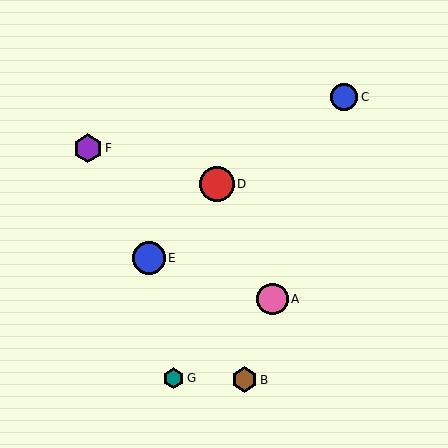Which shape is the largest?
The red circle (labeled D) is the largest.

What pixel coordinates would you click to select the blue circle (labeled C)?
Click at (344, 97) to select the blue circle C.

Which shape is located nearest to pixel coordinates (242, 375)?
The brown hexagon (labeled B) at (244, 380) is nearest to that location.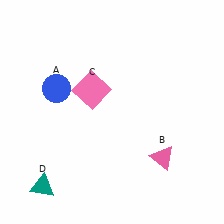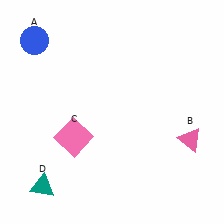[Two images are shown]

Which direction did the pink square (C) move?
The pink square (C) moved down.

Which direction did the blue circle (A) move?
The blue circle (A) moved up.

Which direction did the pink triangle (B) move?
The pink triangle (B) moved right.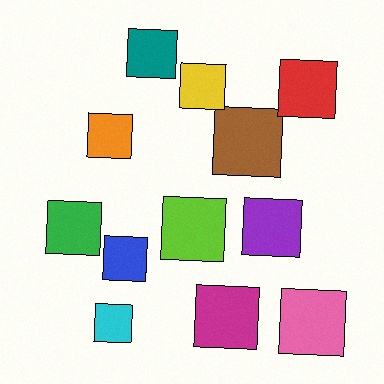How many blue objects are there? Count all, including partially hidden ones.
There is 1 blue object.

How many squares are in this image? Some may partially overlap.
There are 12 squares.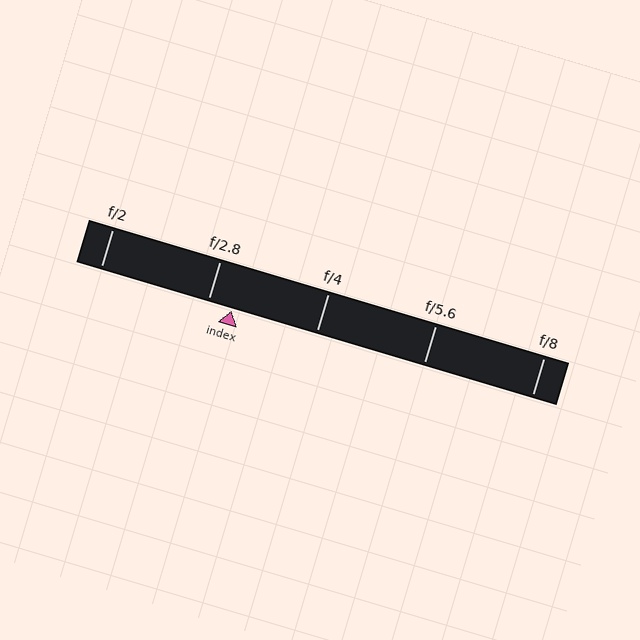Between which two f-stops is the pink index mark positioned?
The index mark is between f/2.8 and f/4.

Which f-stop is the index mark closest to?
The index mark is closest to f/2.8.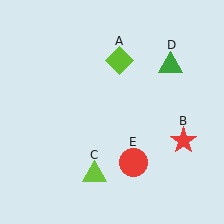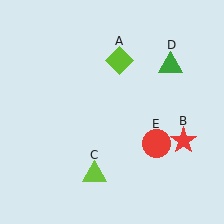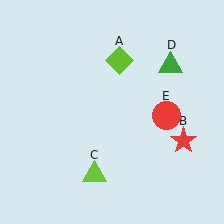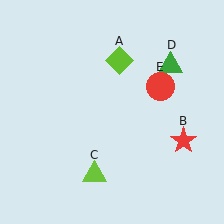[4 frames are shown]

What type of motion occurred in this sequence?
The red circle (object E) rotated counterclockwise around the center of the scene.